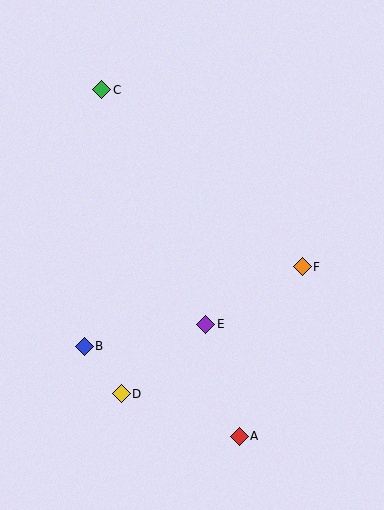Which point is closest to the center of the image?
Point E at (206, 324) is closest to the center.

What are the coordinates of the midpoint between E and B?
The midpoint between E and B is at (145, 335).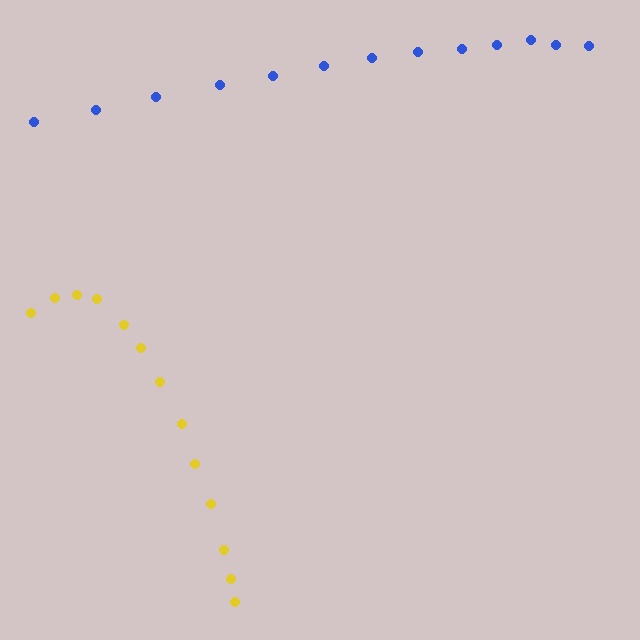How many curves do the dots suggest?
There are 2 distinct paths.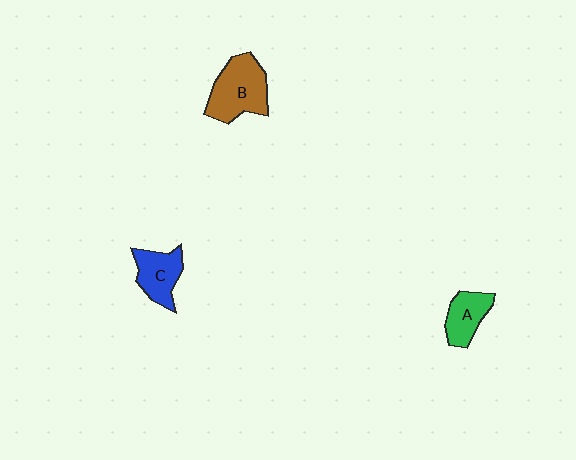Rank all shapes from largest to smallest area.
From largest to smallest: B (brown), C (blue), A (green).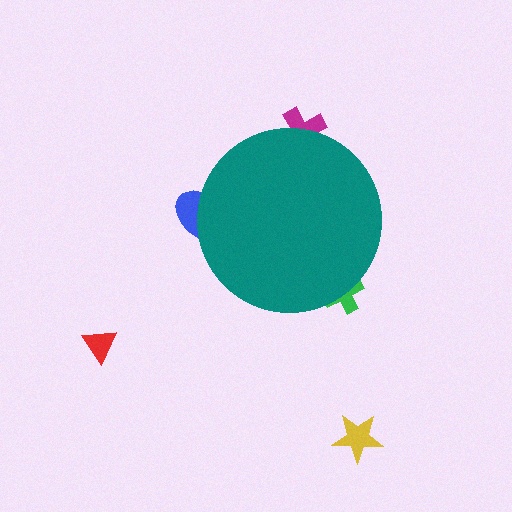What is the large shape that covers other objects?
A teal circle.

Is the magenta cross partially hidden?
Yes, the magenta cross is partially hidden behind the teal circle.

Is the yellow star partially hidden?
No, the yellow star is fully visible.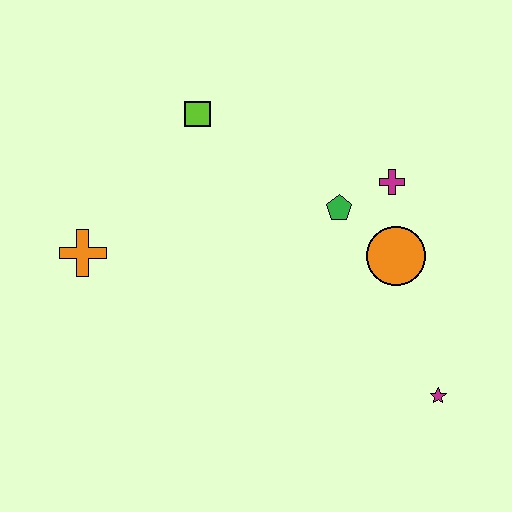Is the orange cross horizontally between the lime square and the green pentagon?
No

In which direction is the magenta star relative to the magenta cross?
The magenta star is below the magenta cross.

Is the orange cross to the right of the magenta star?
No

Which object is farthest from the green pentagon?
The orange cross is farthest from the green pentagon.